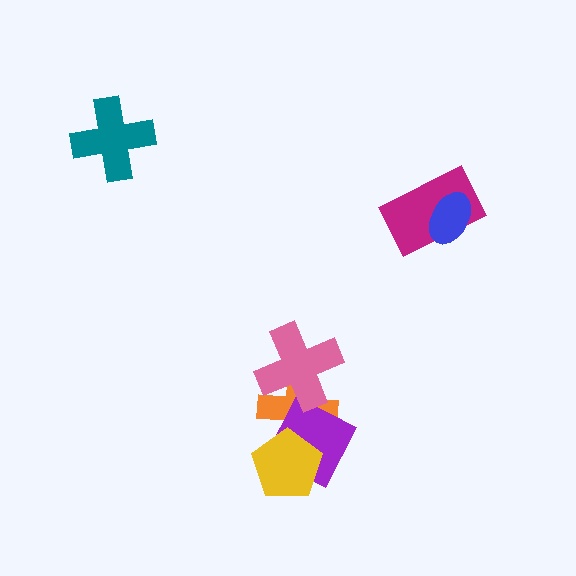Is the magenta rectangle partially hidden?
Yes, it is partially covered by another shape.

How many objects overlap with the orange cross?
3 objects overlap with the orange cross.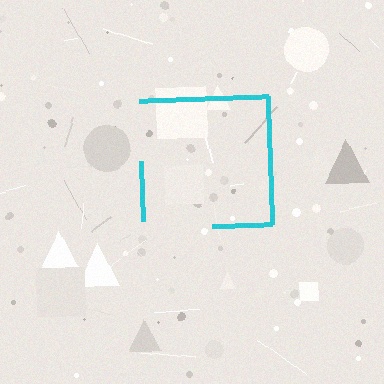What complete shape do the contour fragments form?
The contour fragments form a square.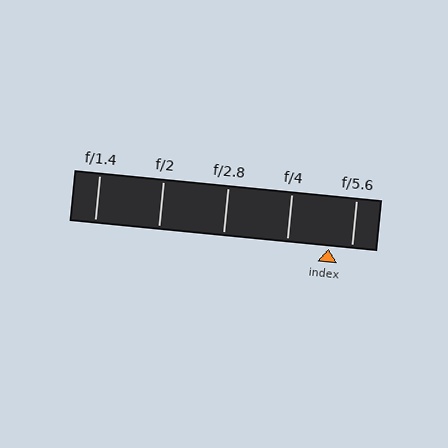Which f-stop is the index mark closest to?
The index mark is closest to f/5.6.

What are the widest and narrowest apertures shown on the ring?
The widest aperture shown is f/1.4 and the narrowest is f/5.6.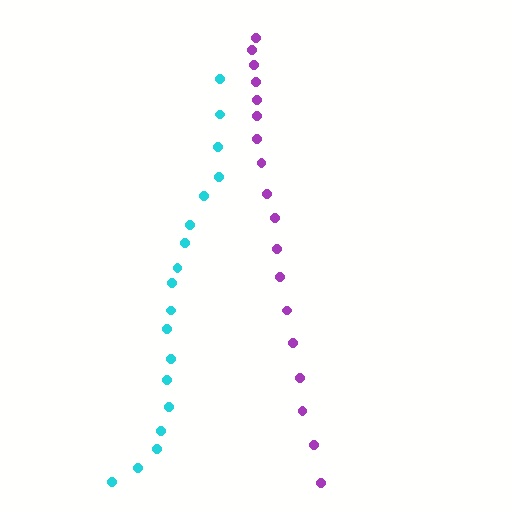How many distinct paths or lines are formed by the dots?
There are 2 distinct paths.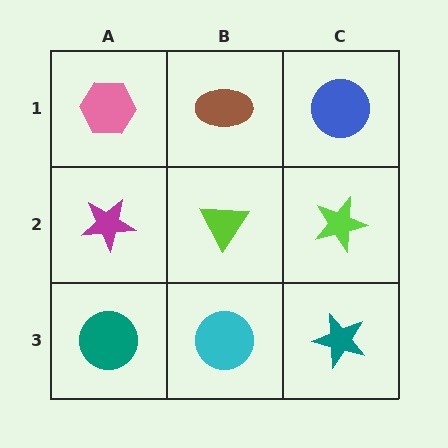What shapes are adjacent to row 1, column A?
A magenta star (row 2, column A), a brown ellipse (row 1, column B).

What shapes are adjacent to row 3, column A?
A magenta star (row 2, column A), a cyan circle (row 3, column B).